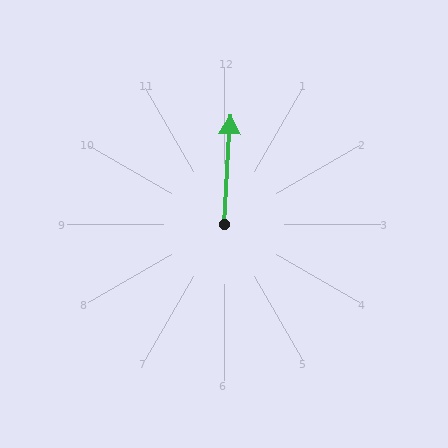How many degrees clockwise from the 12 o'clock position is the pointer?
Approximately 3 degrees.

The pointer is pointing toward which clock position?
Roughly 12 o'clock.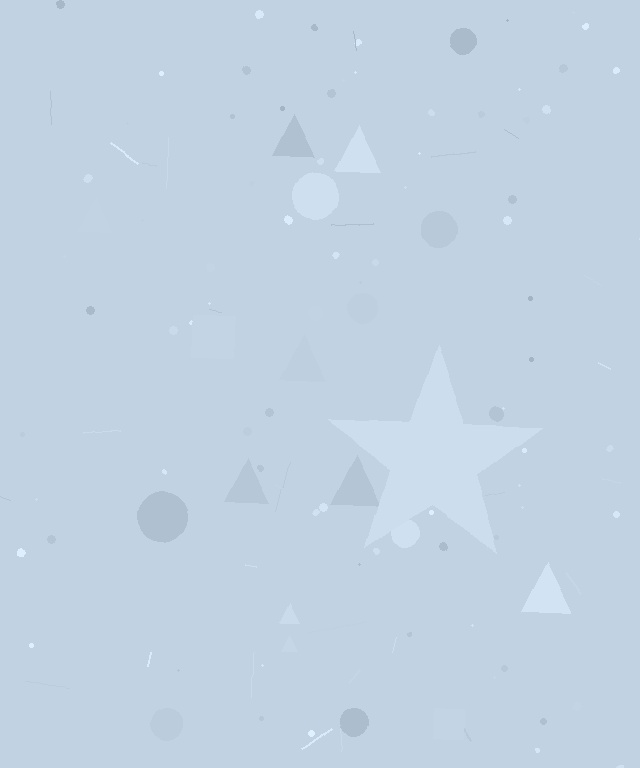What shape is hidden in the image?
A star is hidden in the image.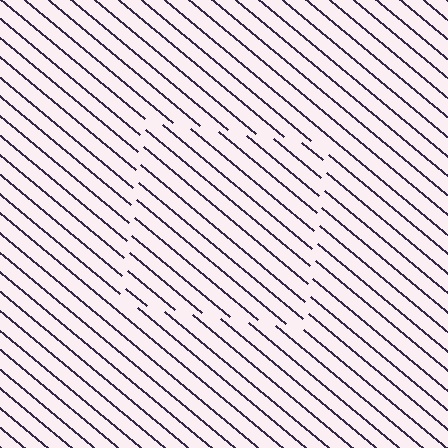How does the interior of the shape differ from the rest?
The interior of the shape contains the same grating, shifted by half a period — the contour is defined by the phase discontinuity where line-ends from the inner and outer gratings abut.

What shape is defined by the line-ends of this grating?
An illusory square. The interior of the shape contains the same grating, shifted by half a period — the contour is defined by the phase discontinuity where line-ends from the inner and outer gratings abut.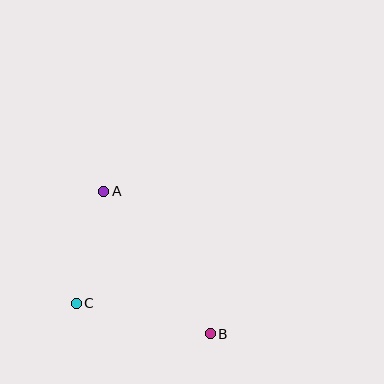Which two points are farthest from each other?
Points A and B are farthest from each other.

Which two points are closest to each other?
Points A and C are closest to each other.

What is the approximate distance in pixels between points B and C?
The distance between B and C is approximately 137 pixels.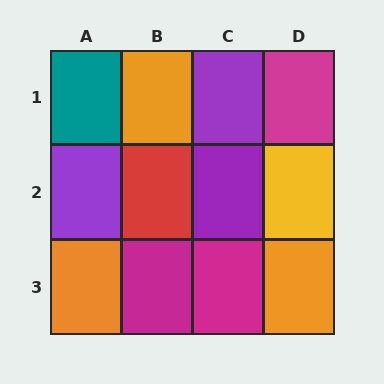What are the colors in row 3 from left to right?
Orange, magenta, magenta, orange.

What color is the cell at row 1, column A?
Teal.